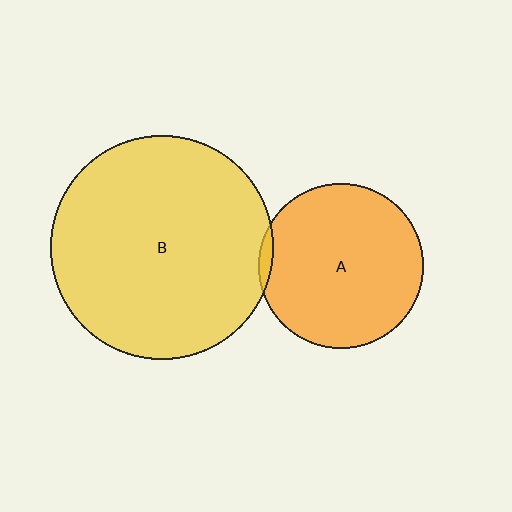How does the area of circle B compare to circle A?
Approximately 1.8 times.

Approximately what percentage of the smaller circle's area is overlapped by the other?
Approximately 5%.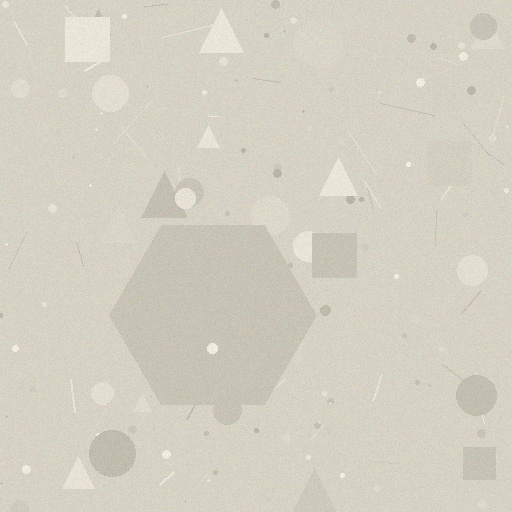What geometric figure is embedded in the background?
A hexagon is embedded in the background.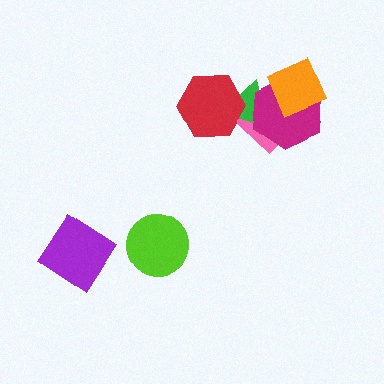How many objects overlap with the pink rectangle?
4 objects overlap with the pink rectangle.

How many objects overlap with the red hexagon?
2 objects overlap with the red hexagon.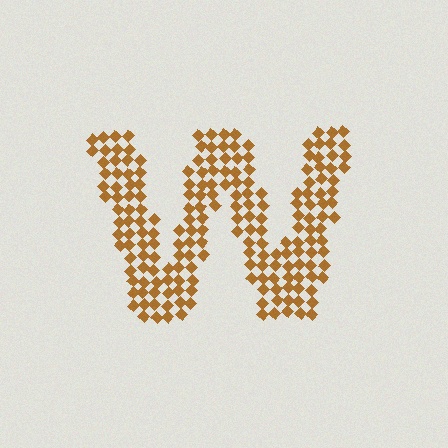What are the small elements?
The small elements are diamonds.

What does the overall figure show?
The overall figure shows the letter W.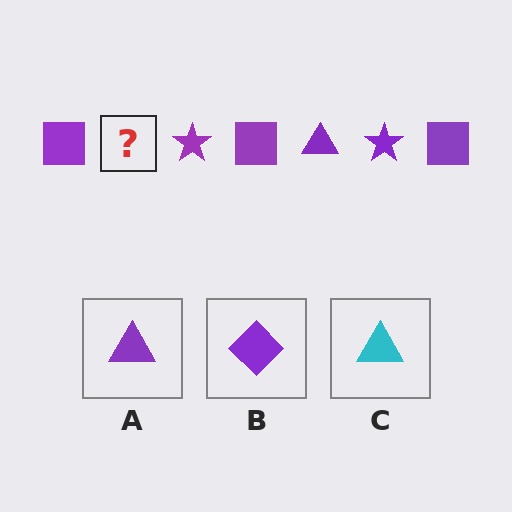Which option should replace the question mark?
Option A.